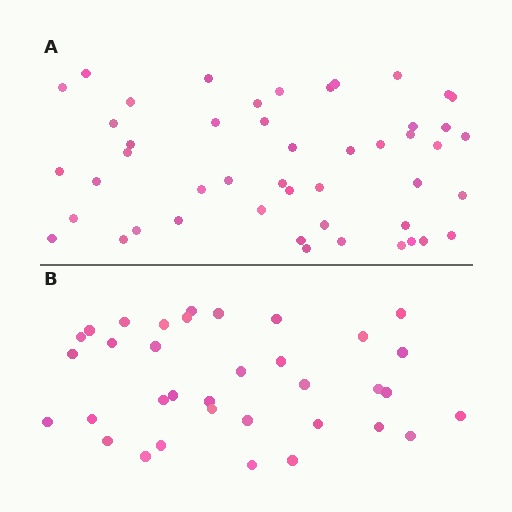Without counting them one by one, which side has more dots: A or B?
Region A (the top region) has more dots.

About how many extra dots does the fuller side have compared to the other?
Region A has approximately 15 more dots than region B.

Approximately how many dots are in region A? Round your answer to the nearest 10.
About 50 dots. (The exact count is 48, which rounds to 50.)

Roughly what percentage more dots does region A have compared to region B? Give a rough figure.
About 35% more.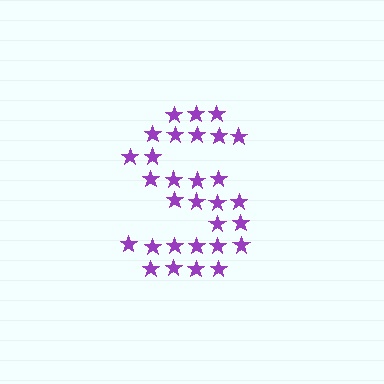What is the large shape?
The large shape is the letter S.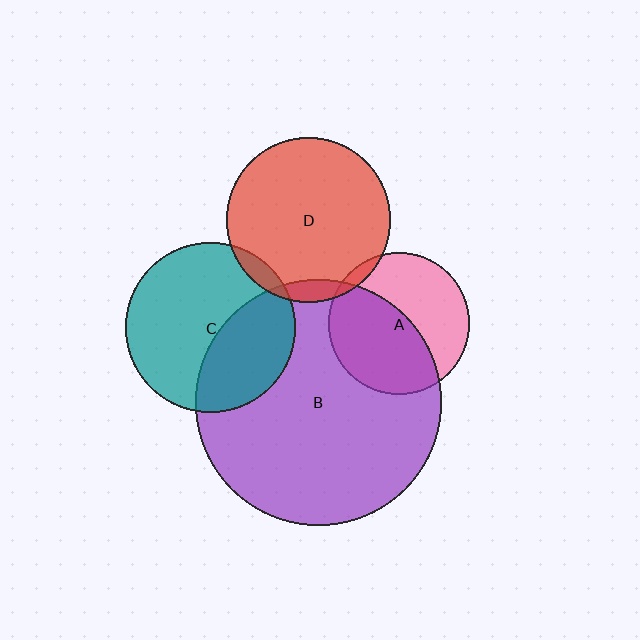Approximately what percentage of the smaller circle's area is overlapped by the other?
Approximately 5%.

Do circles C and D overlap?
Yes.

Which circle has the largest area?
Circle B (purple).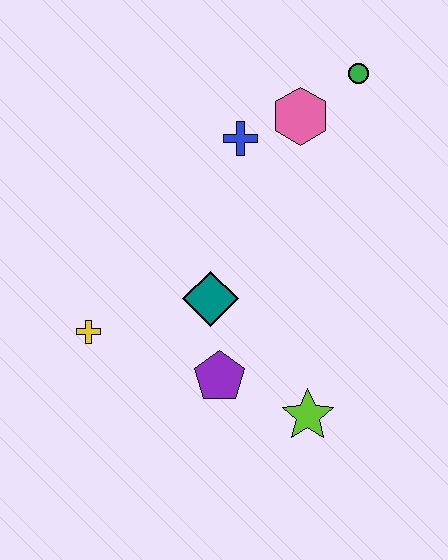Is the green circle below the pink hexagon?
No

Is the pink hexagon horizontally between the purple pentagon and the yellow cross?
No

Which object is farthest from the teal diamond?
The green circle is farthest from the teal diamond.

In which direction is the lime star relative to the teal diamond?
The lime star is below the teal diamond.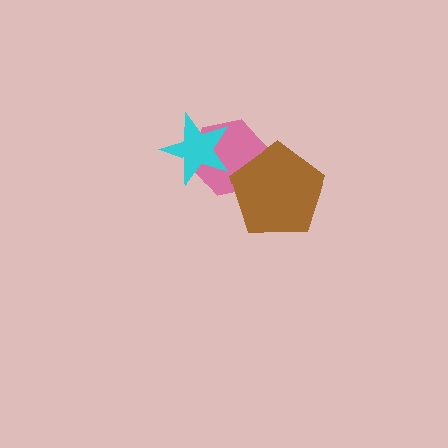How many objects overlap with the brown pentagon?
1 object overlaps with the brown pentagon.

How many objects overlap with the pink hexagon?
2 objects overlap with the pink hexagon.